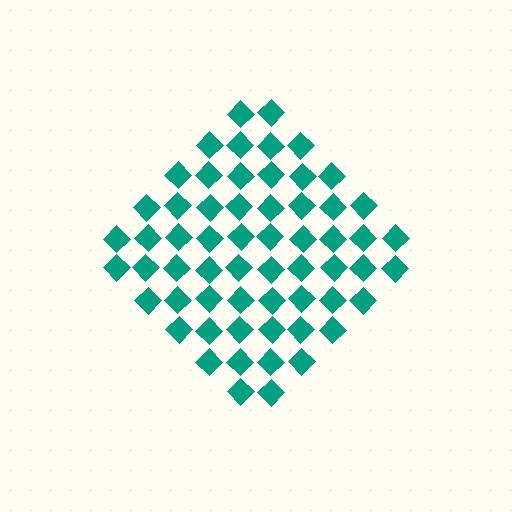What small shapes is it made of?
It is made of small diamonds.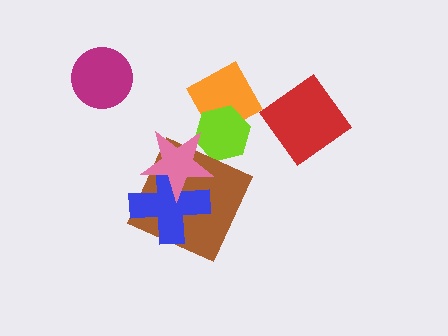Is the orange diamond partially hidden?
Yes, it is partially covered by another shape.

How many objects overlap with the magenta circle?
0 objects overlap with the magenta circle.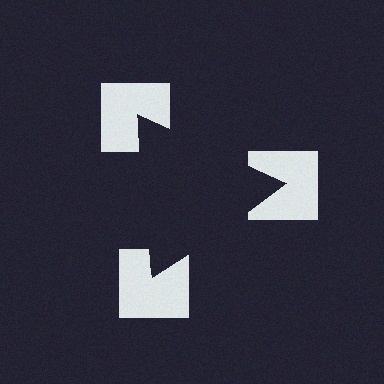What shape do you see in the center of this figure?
An illusory triangle — its edges are inferred from the aligned wedge cuts in the notched squares, not physically drawn.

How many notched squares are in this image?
There are 3 — one at each vertex of the illusory triangle.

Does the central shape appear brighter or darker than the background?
It typically appears slightly darker than the background, even though no actual brightness change is drawn.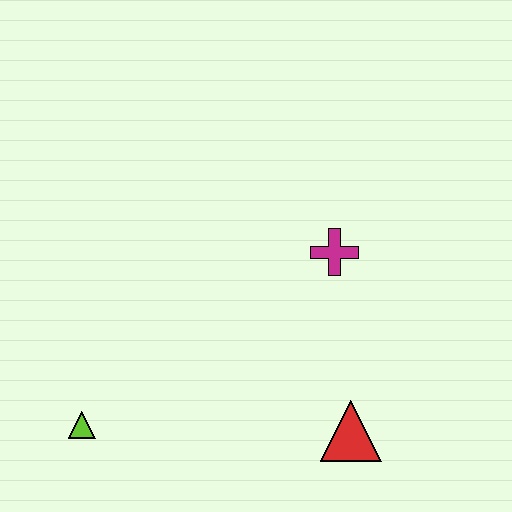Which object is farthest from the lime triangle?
The magenta cross is farthest from the lime triangle.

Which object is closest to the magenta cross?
The red triangle is closest to the magenta cross.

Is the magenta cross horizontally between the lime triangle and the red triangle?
Yes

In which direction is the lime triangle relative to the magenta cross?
The lime triangle is to the left of the magenta cross.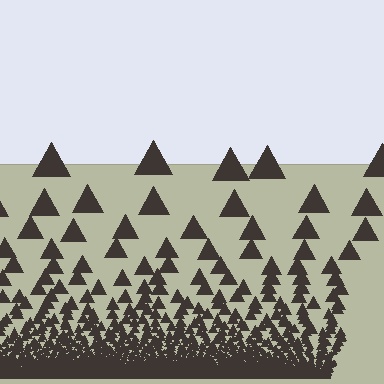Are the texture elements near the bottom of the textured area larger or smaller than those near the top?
Smaller. The gradient is inverted — elements near the bottom are smaller and denser.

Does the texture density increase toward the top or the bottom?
Density increases toward the bottom.